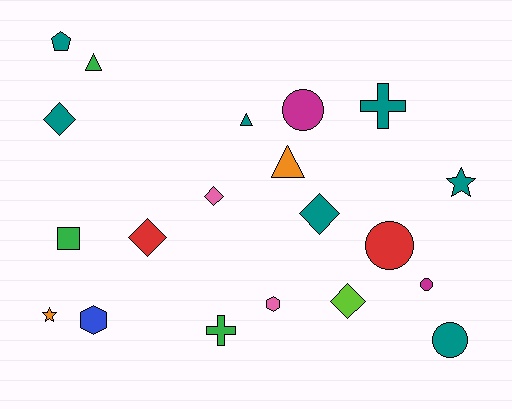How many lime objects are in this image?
There is 1 lime object.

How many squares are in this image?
There is 1 square.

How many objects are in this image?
There are 20 objects.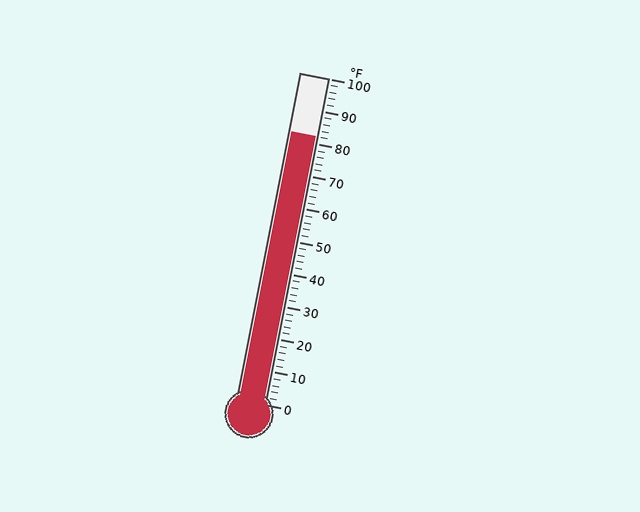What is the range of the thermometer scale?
The thermometer scale ranges from 0°F to 100°F.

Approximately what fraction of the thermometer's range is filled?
The thermometer is filled to approximately 80% of its range.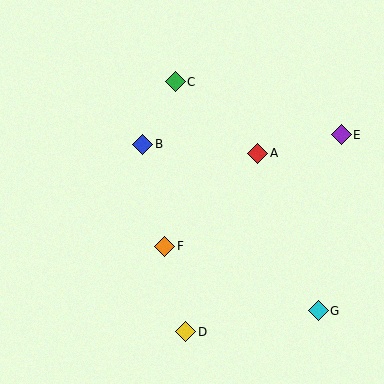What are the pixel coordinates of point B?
Point B is at (143, 144).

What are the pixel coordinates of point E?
Point E is at (341, 135).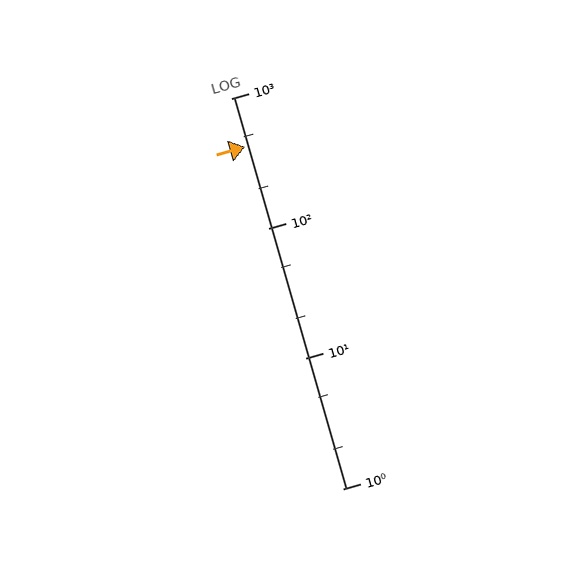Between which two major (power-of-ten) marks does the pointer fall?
The pointer is between 100 and 1000.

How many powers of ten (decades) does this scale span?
The scale spans 3 decades, from 1 to 1000.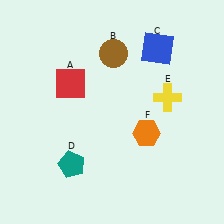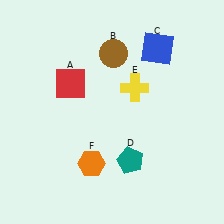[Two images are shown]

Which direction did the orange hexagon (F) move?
The orange hexagon (F) moved left.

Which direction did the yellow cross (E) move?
The yellow cross (E) moved left.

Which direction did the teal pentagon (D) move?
The teal pentagon (D) moved right.